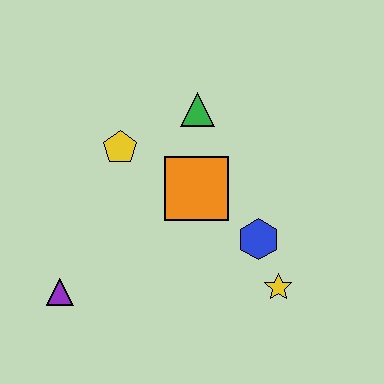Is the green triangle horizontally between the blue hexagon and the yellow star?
No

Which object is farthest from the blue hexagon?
The purple triangle is farthest from the blue hexagon.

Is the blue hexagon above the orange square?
No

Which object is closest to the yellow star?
The blue hexagon is closest to the yellow star.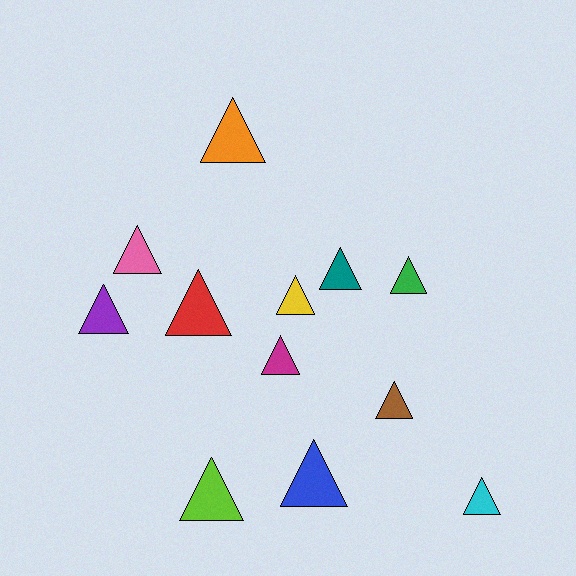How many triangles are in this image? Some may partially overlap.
There are 12 triangles.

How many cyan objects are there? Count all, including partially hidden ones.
There is 1 cyan object.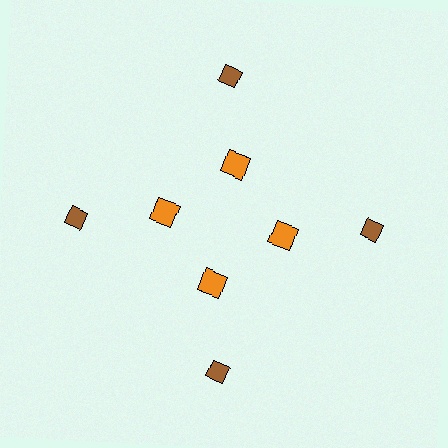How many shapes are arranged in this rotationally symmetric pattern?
There are 8 shapes, arranged in 4 groups of 2.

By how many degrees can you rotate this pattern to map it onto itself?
The pattern maps onto itself every 90 degrees of rotation.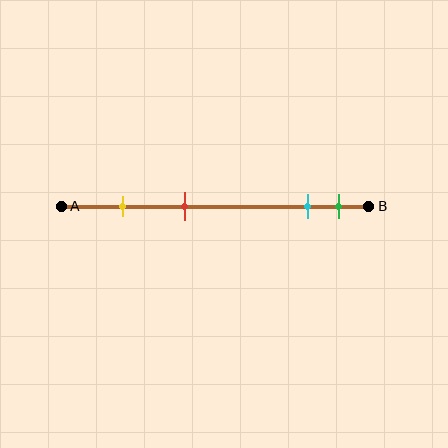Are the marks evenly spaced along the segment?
No, the marks are not evenly spaced.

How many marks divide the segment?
There are 4 marks dividing the segment.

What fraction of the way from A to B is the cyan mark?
The cyan mark is approximately 80% (0.8) of the way from A to B.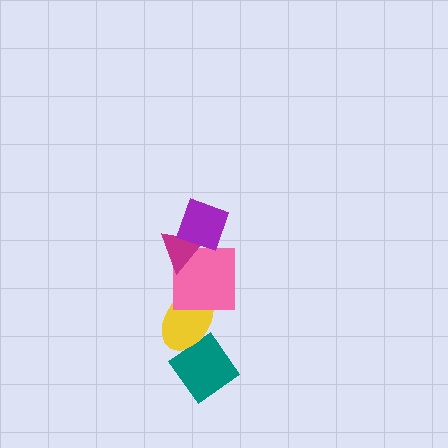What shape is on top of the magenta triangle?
The purple diamond is on top of the magenta triangle.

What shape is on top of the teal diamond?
The yellow ellipse is on top of the teal diamond.